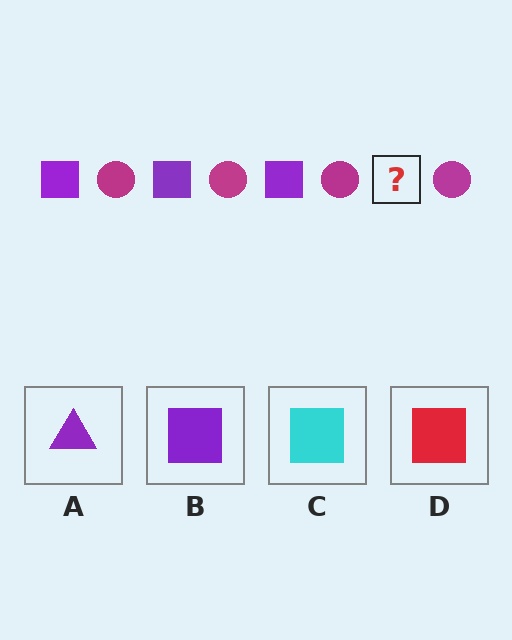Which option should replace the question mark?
Option B.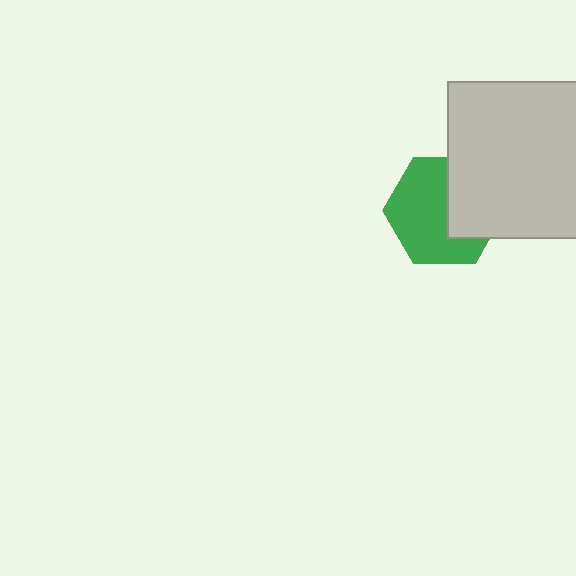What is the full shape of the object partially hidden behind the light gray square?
The partially hidden object is a green hexagon.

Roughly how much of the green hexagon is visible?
About half of it is visible (roughly 62%).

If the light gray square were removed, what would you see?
You would see the complete green hexagon.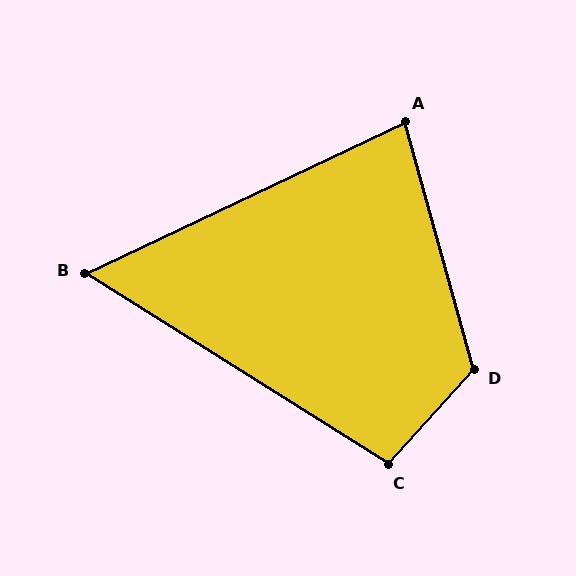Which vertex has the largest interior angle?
D, at approximately 122 degrees.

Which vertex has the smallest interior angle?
B, at approximately 58 degrees.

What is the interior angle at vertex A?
Approximately 80 degrees (acute).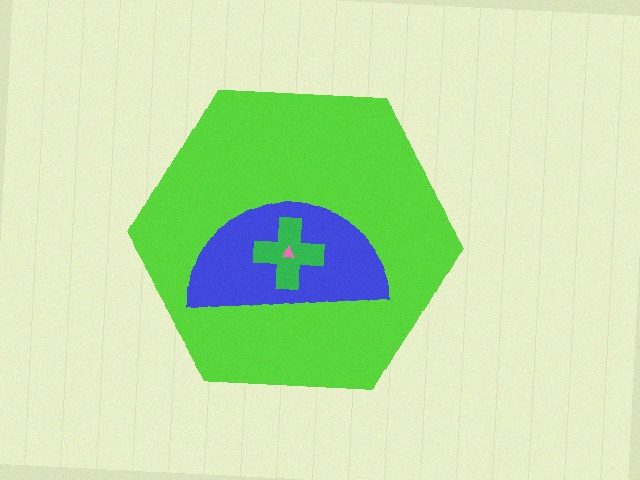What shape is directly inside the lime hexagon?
The blue semicircle.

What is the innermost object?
The pink triangle.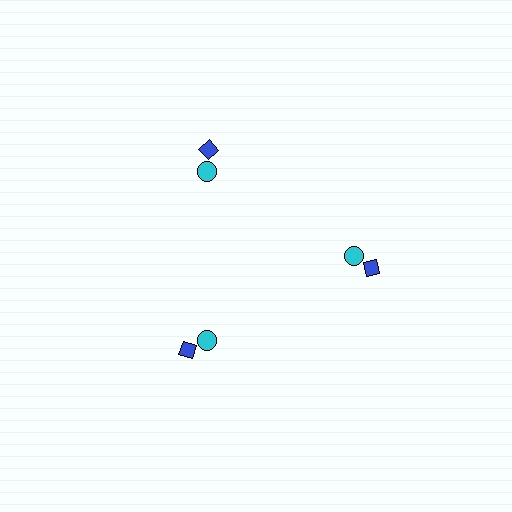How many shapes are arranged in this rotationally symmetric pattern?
There are 6 shapes, arranged in 3 groups of 2.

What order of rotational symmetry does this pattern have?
This pattern has 3-fold rotational symmetry.